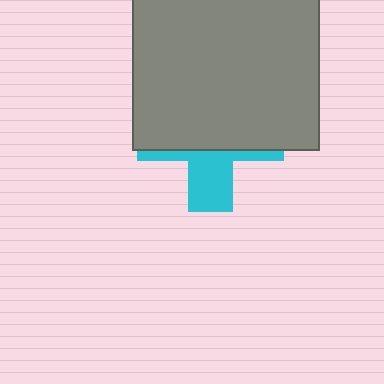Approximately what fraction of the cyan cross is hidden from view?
Roughly 67% of the cyan cross is hidden behind the gray square.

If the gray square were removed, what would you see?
You would see the complete cyan cross.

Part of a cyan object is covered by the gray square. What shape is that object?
It is a cross.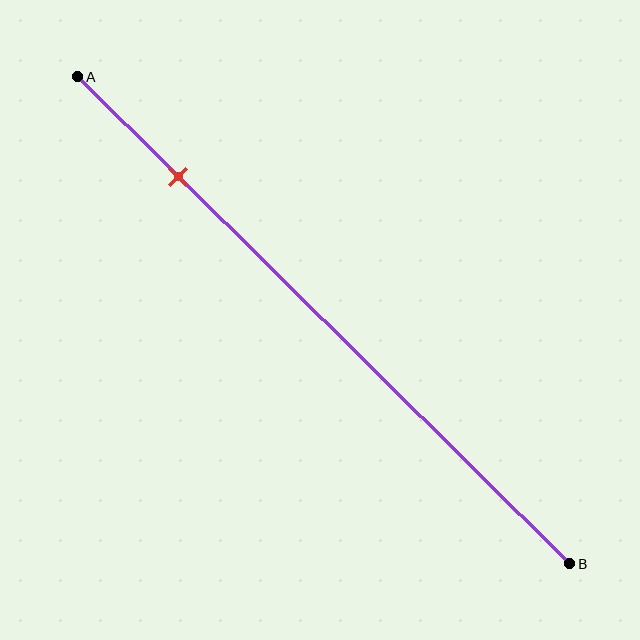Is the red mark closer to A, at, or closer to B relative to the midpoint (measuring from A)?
The red mark is closer to point A than the midpoint of segment AB.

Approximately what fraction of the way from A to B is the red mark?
The red mark is approximately 20% of the way from A to B.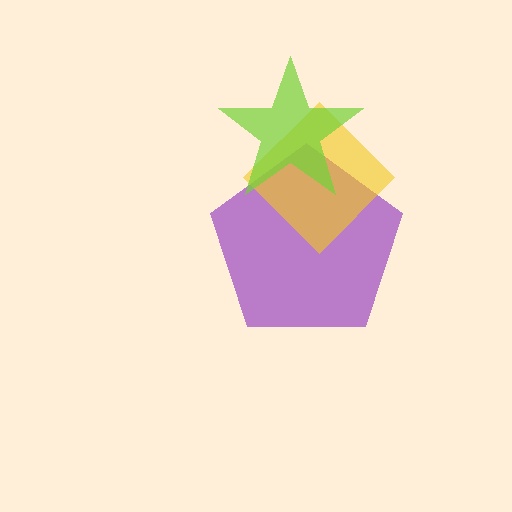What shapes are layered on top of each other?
The layered shapes are: a purple pentagon, a yellow diamond, a lime star.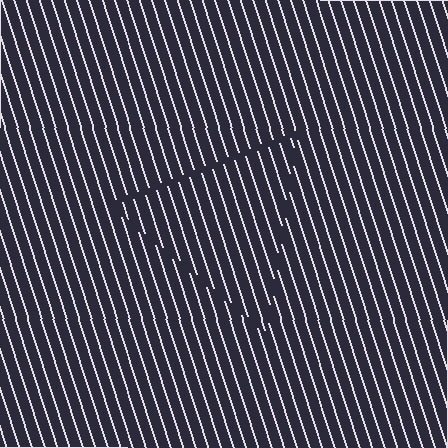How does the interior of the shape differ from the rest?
The interior of the shape contains the same grating, shifted by half a period — the contour is defined by the phase discontinuity where line-ends from the inner and outer gratings abut.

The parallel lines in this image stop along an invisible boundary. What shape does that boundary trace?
An illusory triangle. The interior of the shape contains the same grating, shifted by half a period — the contour is defined by the phase discontinuity where line-ends from the inner and outer gratings abut.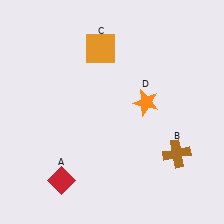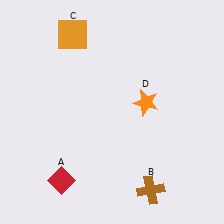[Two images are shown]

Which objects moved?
The objects that moved are: the brown cross (B), the orange square (C).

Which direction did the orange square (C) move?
The orange square (C) moved left.